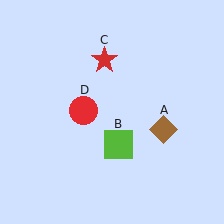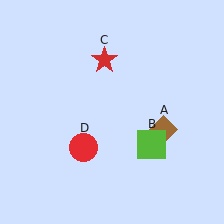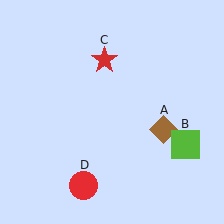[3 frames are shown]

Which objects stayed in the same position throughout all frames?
Brown diamond (object A) and red star (object C) remained stationary.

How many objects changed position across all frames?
2 objects changed position: lime square (object B), red circle (object D).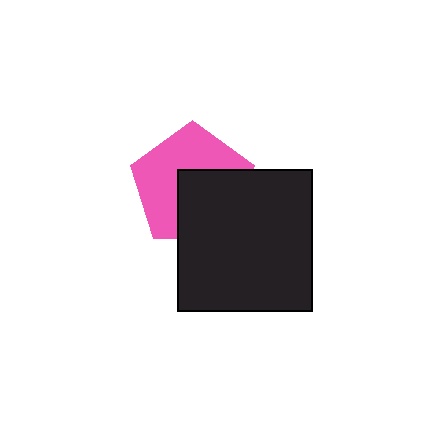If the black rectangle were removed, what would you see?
You would see the complete pink pentagon.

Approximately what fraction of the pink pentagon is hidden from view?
Roughly 44% of the pink pentagon is hidden behind the black rectangle.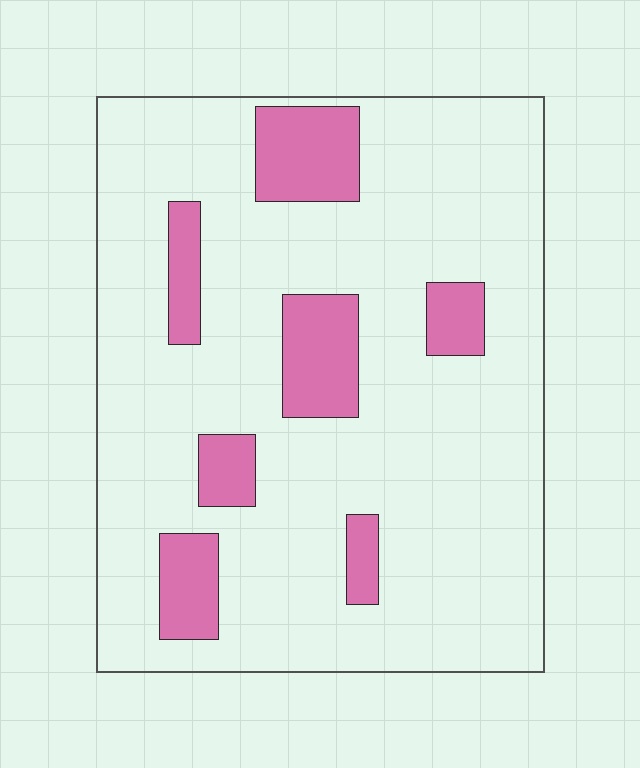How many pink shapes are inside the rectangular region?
7.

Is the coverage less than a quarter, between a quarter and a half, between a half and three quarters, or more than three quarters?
Less than a quarter.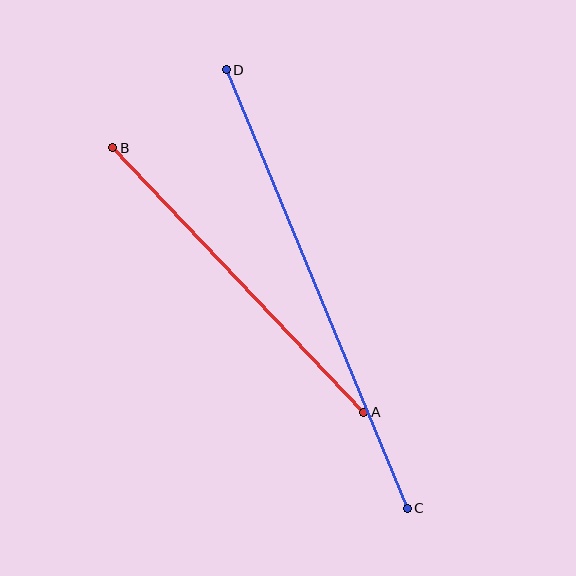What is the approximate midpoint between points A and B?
The midpoint is at approximately (238, 280) pixels.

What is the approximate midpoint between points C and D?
The midpoint is at approximately (317, 289) pixels.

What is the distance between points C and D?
The distance is approximately 474 pixels.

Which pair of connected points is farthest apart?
Points C and D are farthest apart.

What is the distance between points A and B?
The distance is approximately 365 pixels.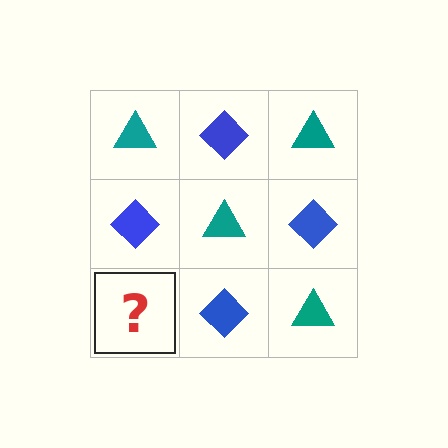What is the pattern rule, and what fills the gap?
The rule is that it alternates teal triangle and blue diamond in a checkerboard pattern. The gap should be filled with a teal triangle.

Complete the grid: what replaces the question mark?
The question mark should be replaced with a teal triangle.